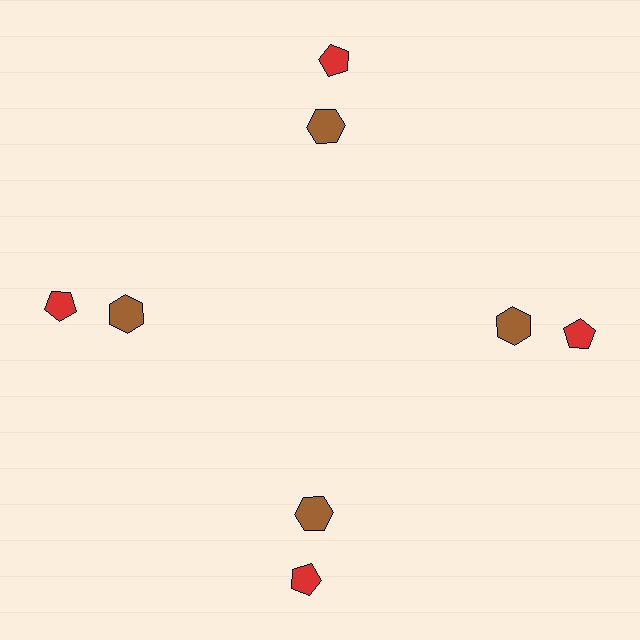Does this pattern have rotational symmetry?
Yes, this pattern has 4-fold rotational symmetry. It looks the same after rotating 90 degrees around the center.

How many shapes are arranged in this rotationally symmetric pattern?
There are 8 shapes, arranged in 4 groups of 2.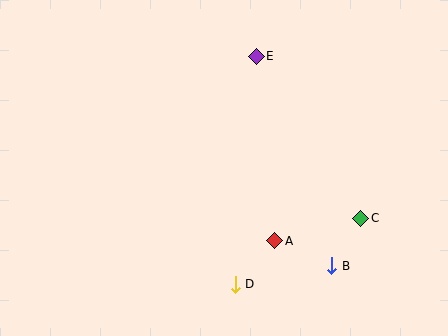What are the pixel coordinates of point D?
Point D is at (235, 284).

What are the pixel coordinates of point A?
Point A is at (275, 241).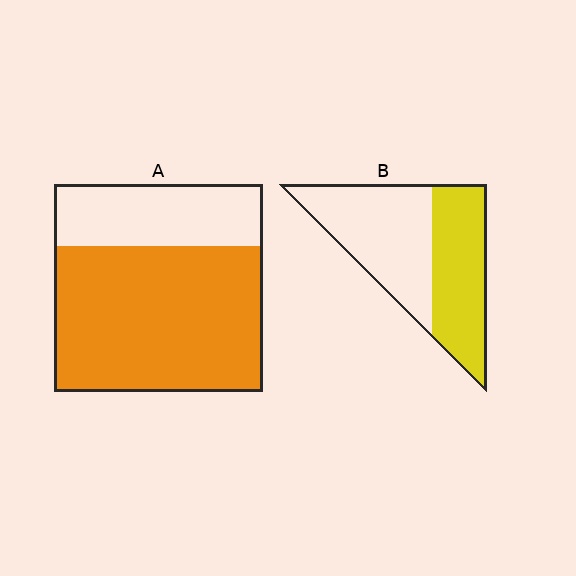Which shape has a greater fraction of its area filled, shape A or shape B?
Shape A.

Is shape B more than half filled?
No.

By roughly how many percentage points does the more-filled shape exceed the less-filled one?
By roughly 25 percentage points (A over B).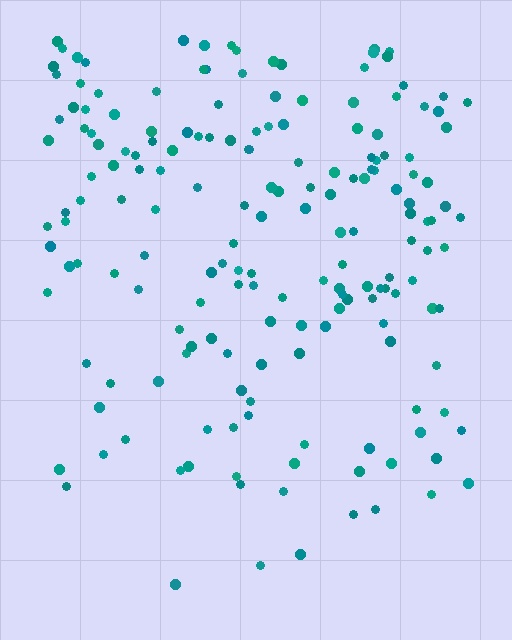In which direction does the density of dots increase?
From bottom to top, with the top side densest.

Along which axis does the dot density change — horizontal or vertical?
Vertical.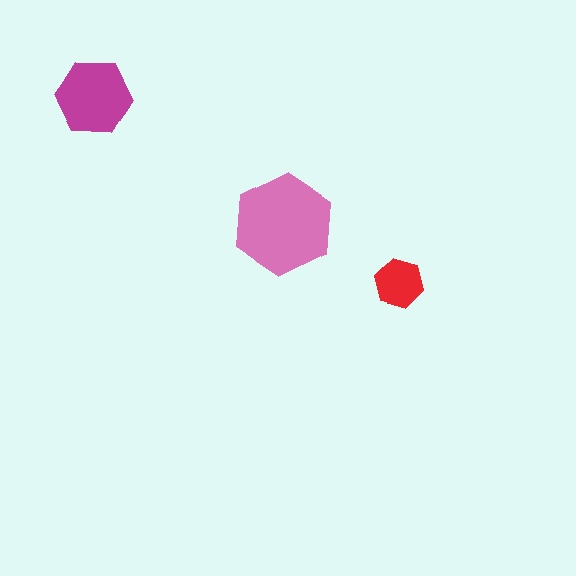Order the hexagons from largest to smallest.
the pink one, the magenta one, the red one.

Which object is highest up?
The magenta hexagon is topmost.